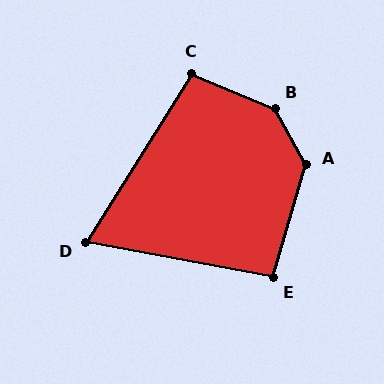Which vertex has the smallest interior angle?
D, at approximately 68 degrees.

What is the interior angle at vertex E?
Approximately 96 degrees (obtuse).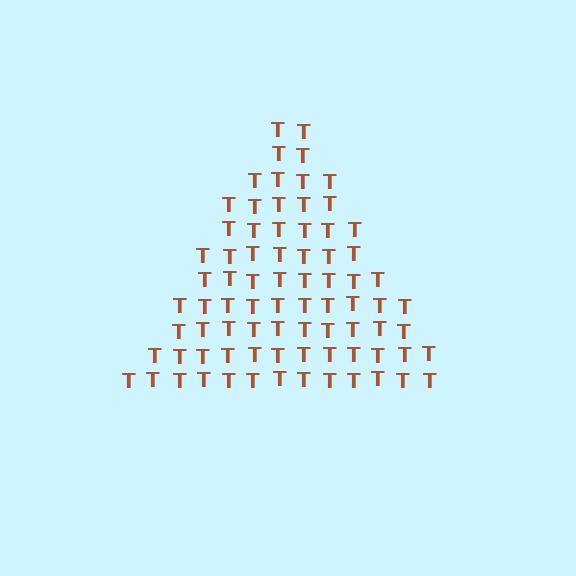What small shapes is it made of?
It is made of small letter T's.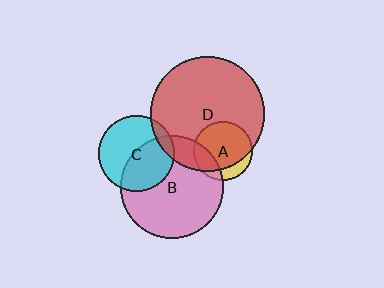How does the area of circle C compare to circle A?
Approximately 1.7 times.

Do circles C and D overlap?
Yes.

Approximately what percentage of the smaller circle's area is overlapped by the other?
Approximately 10%.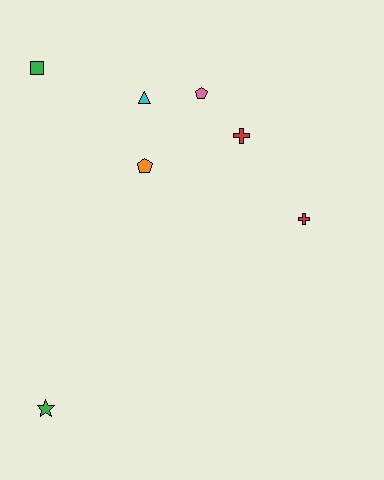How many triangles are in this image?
There is 1 triangle.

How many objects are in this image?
There are 7 objects.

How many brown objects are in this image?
There are no brown objects.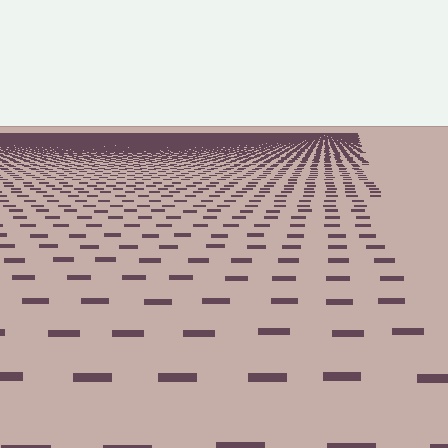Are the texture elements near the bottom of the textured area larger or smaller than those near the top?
Larger. Near the bottom, elements are closer to the viewer and appear at a bigger on-screen size.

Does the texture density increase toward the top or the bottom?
Density increases toward the top.